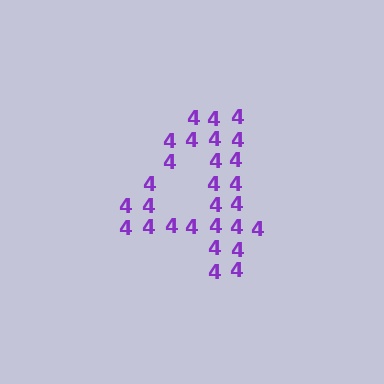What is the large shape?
The large shape is the digit 4.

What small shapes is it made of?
It is made of small digit 4's.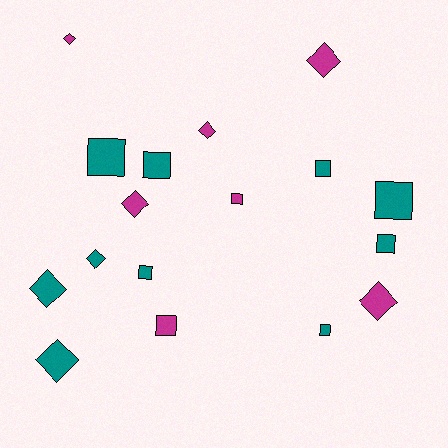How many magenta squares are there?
There are 2 magenta squares.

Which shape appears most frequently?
Square, with 9 objects.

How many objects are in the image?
There are 17 objects.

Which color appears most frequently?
Teal, with 10 objects.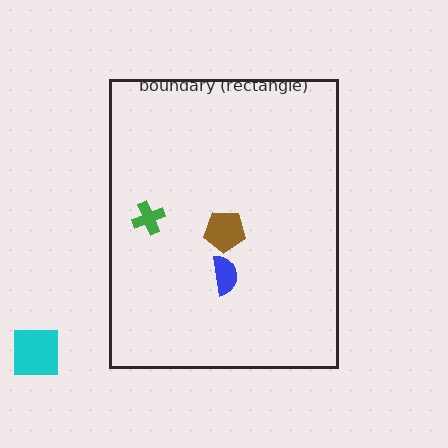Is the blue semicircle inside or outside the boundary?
Inside.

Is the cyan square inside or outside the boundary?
Outside.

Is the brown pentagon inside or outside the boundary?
Inside.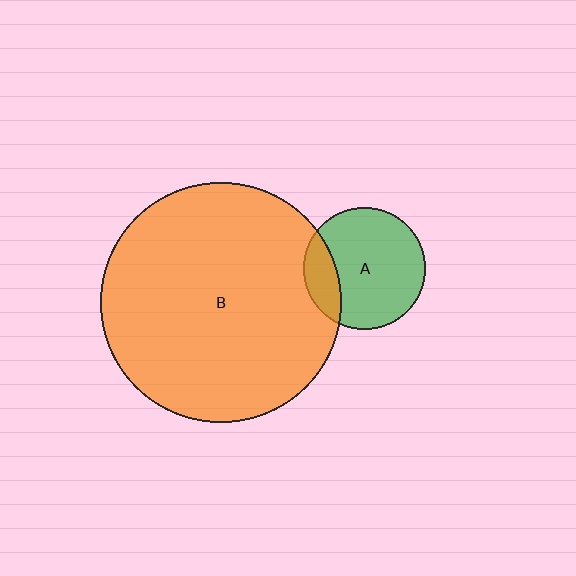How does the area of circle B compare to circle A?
Approximately 3.9 times.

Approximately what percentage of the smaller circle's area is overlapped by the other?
Approximately 20%.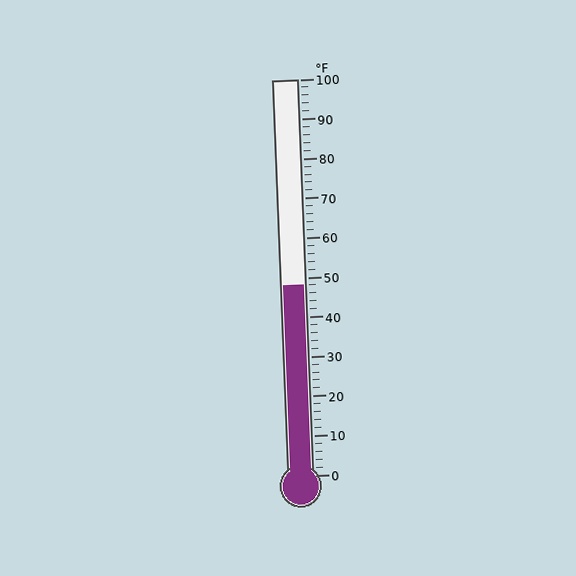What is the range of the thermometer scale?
The thermometer scale ranges from 0°F to 100°F.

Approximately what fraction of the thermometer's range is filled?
The thermometer is filled to approximately 50% of its range.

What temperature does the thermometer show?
The thermometer shows approximately 48°F.